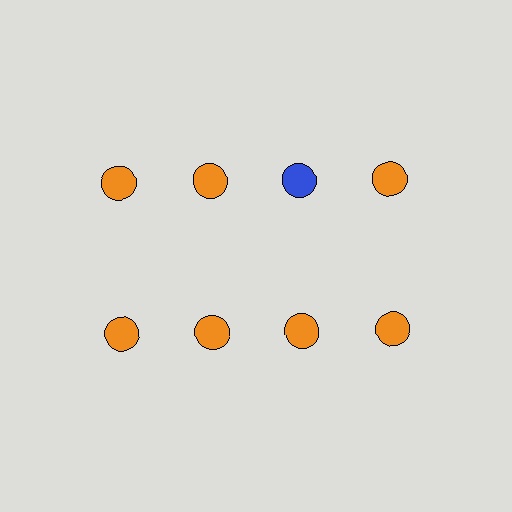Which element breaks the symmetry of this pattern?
The blue circle in the top row, center column breaks the symmetry. All other shapes are orange circles.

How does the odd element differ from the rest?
It has a different color: blue instead of orange.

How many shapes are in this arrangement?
There are 8 shapes arranged in a grid pattern.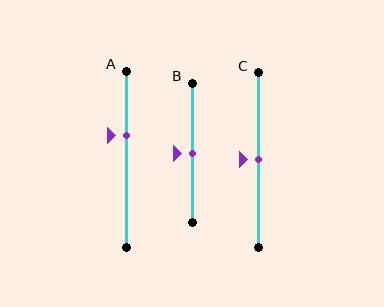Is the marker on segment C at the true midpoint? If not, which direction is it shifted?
Yes, the marker on segment C is at the true midpoint.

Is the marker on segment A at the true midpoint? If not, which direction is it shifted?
No, the marker on segment A is shifted upward by about 13% of the segment length.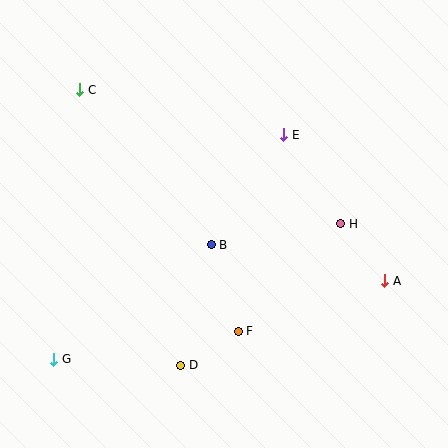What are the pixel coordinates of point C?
Point C is at (80, 90).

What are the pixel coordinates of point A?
Point A is at (385, 281).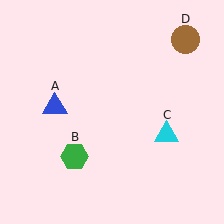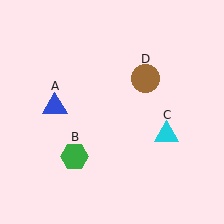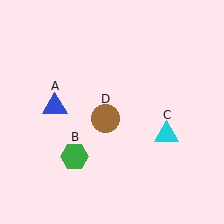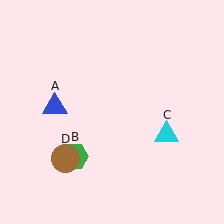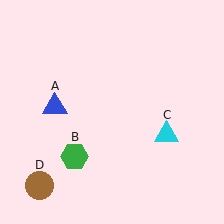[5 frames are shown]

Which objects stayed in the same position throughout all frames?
Blue triangle (object A) and green hexagon (object B) and cyan triangle (object C) remained stationary.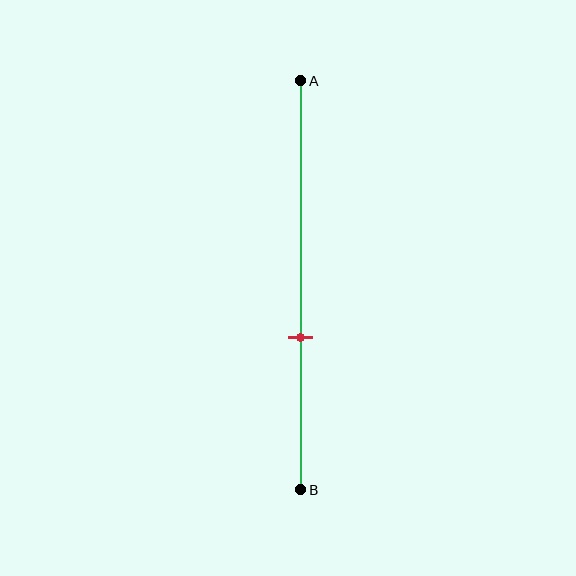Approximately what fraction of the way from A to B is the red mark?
The red mark is approximately 65% of the way from A to B.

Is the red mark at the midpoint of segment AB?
No, the mark is at about 65% from A, not at the 50% midpoint.